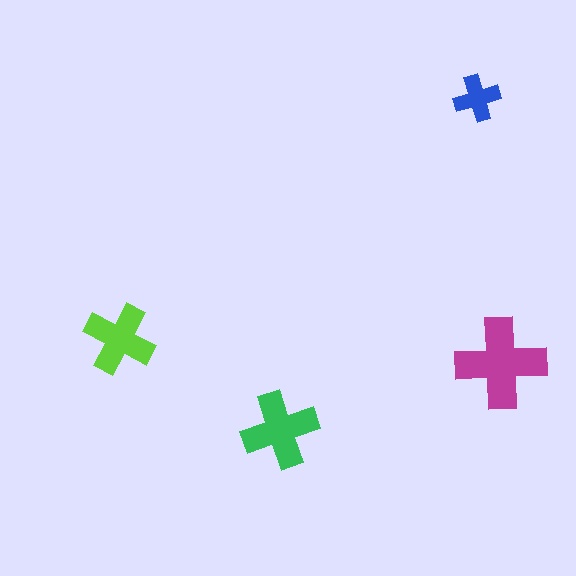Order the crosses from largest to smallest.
the magenta one, the green one, the lime one, the blue one.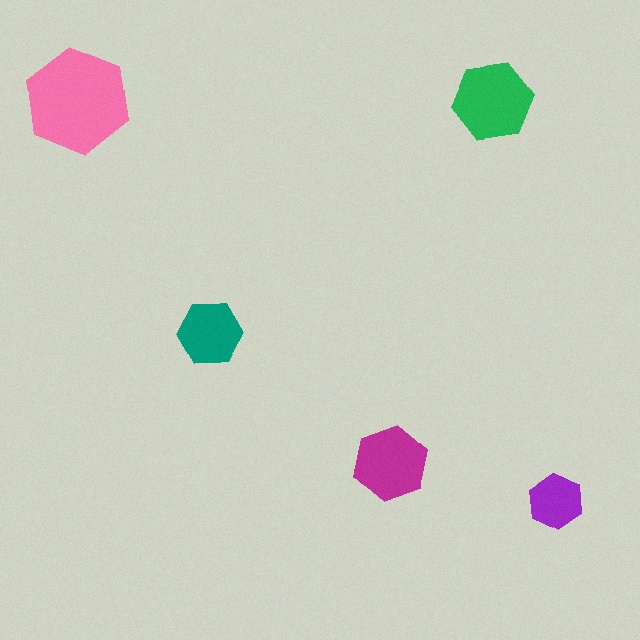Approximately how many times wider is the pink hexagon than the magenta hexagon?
About 1.5 times wider.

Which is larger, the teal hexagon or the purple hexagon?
The teal one.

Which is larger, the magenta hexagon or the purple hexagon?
The magenta one.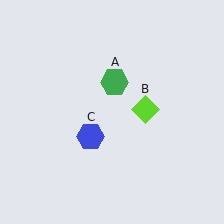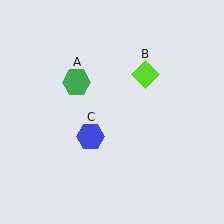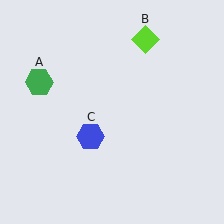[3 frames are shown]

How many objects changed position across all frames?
2 objects changed position: green hexagon (object A), lime diamond (object B).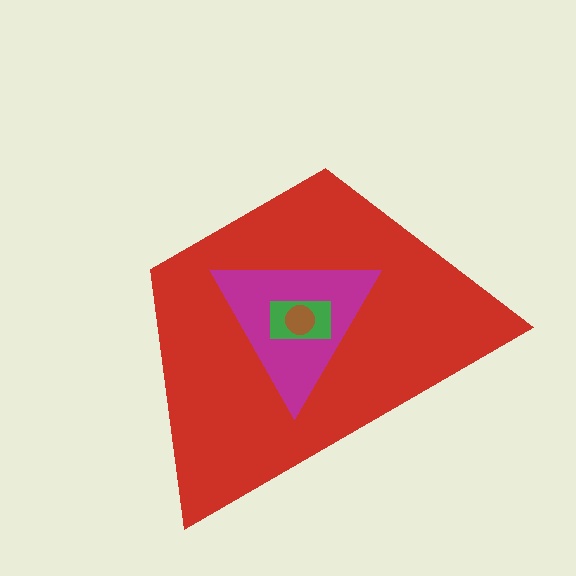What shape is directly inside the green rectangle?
The brown circle.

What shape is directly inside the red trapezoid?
The magenta triangle.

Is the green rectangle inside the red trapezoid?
Yes.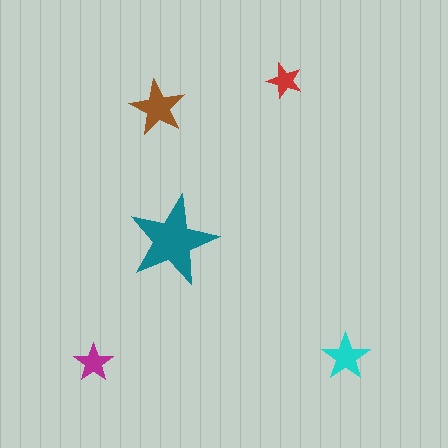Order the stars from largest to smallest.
the teal one, the brown one, the cyan one, the magenta one, the red one.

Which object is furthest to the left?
The magenta star is leftmost.